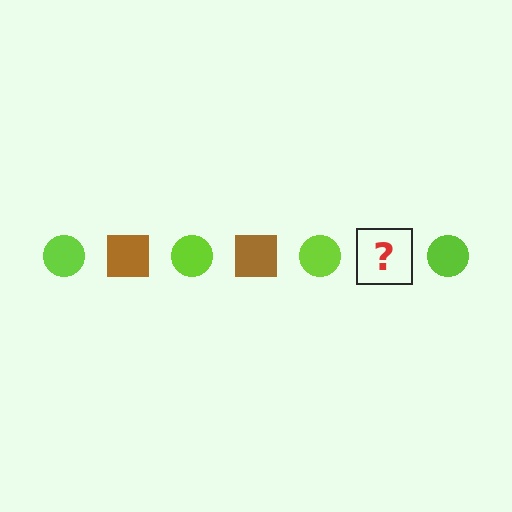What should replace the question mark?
The question mark should be replaced with a brown square.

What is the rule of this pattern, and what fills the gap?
The rule is that the pattern alternates between lime circle and brown square. The gap should be filled with a brown square.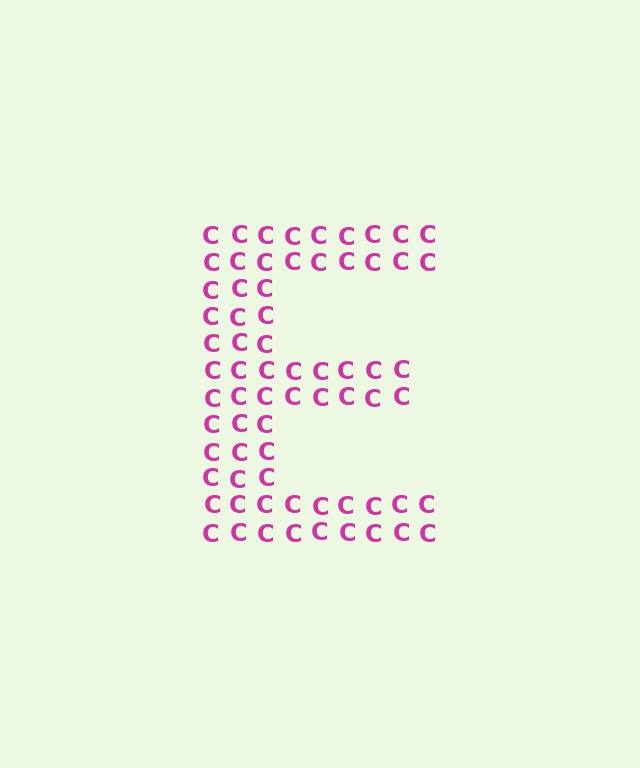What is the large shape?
The large shape is the letter E.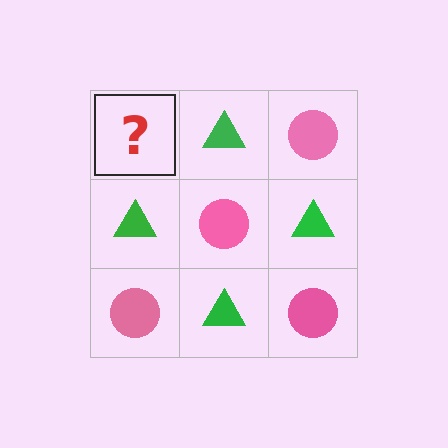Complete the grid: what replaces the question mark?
The question mark should be replaced with a pink circle.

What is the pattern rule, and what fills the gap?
The rule is that it alternates pink circle and green triangle in a checkerboard pattern. The gap should be filled with a pink circle.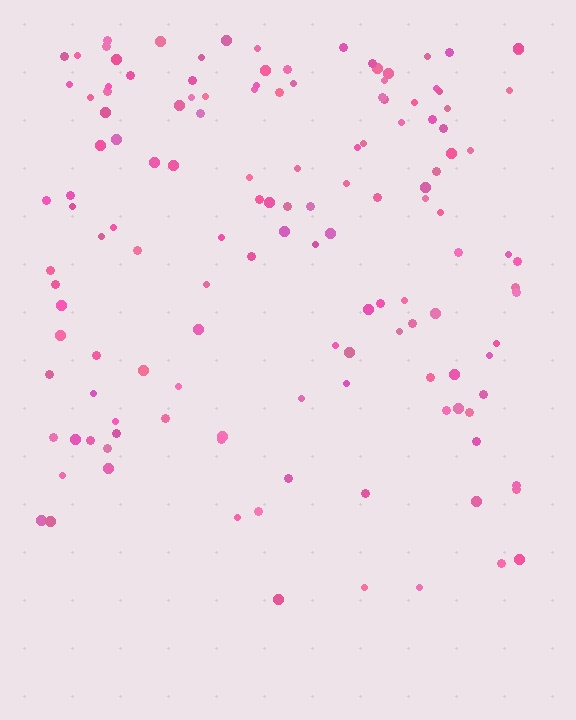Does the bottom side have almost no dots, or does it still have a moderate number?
Still a moderate number, just noticeably fewer than the top.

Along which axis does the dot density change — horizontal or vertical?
Vertical.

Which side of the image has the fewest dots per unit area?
The bottom.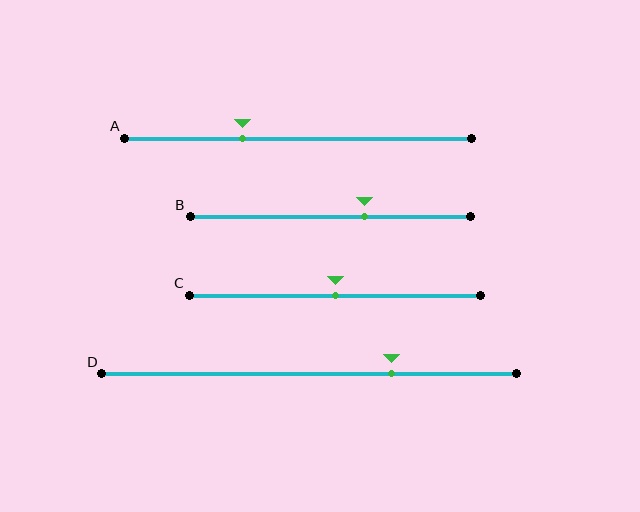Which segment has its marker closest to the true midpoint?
Segment C has its marker closest to the true midpoint.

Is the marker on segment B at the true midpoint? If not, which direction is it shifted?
No, the marker on segment B is shifted to the right by about 12% of the segment length.